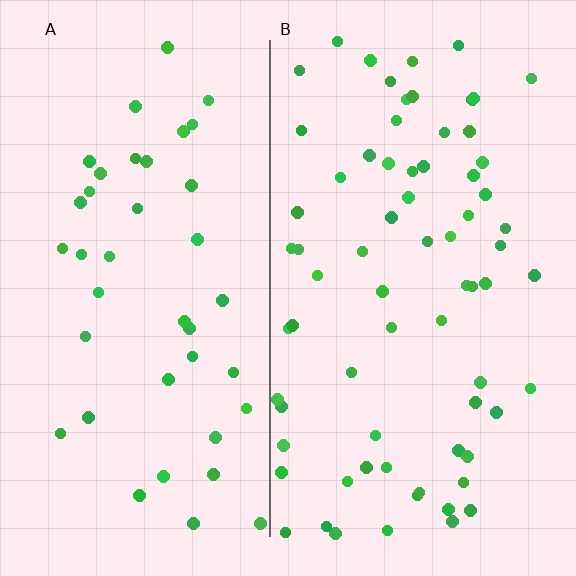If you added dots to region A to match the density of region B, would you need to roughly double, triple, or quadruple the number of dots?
Approximately double.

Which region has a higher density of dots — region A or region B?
B (the right).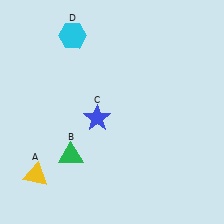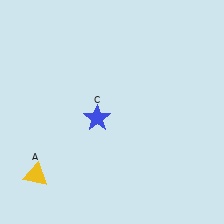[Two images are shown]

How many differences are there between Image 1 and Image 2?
There are 2 differences between the two images.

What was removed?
The cyan hexagon (D), the green triangle (B) were removed in Image 2.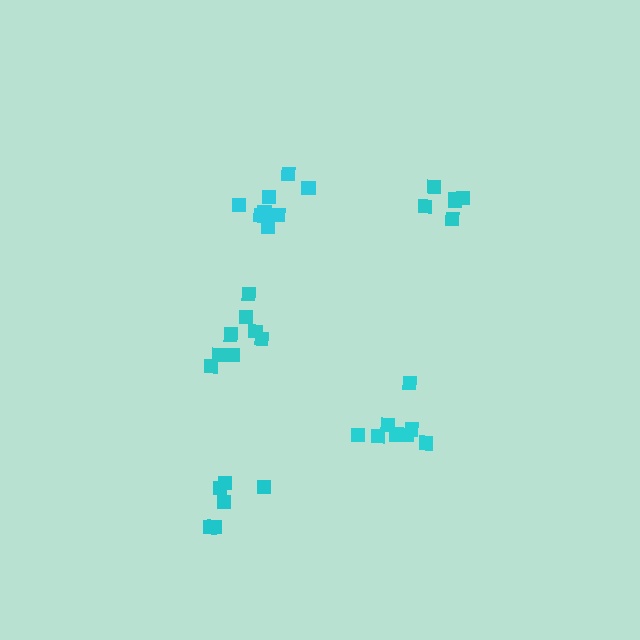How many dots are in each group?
Group 1: 8 dots, Group 2: 8 dots, Group 3: 6 dots, Group 4: 6 dots, Group 5: 8 dots (36 total).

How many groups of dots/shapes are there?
There are 5 groups.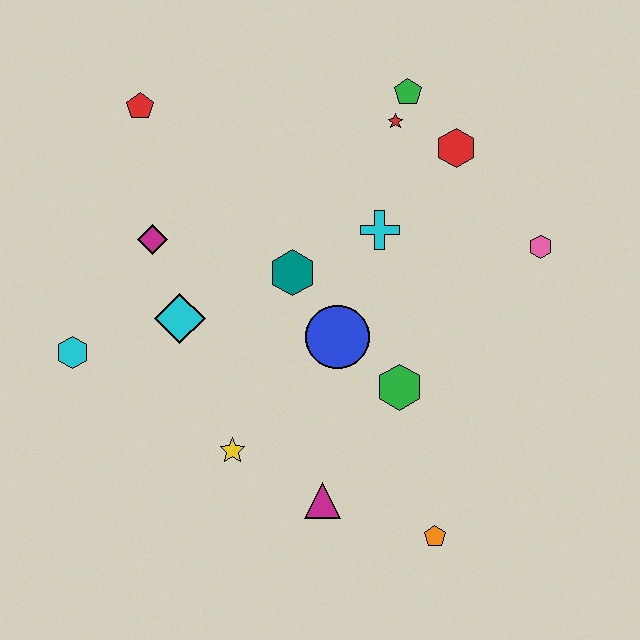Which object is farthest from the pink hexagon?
The cyan hexagon is farthest from the pink hexagon.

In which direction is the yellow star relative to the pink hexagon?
The yellow star is to the left of the pink hexagon.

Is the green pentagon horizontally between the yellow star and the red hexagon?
Yes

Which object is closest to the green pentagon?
The red star is closest to the green pentagon.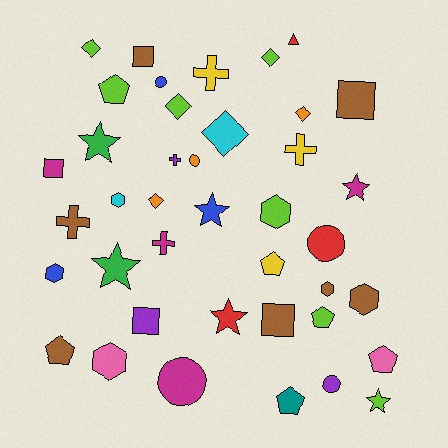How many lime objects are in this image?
There are 7 lime objects.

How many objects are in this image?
There are 40 objects.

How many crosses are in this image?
There are 5 crosses.